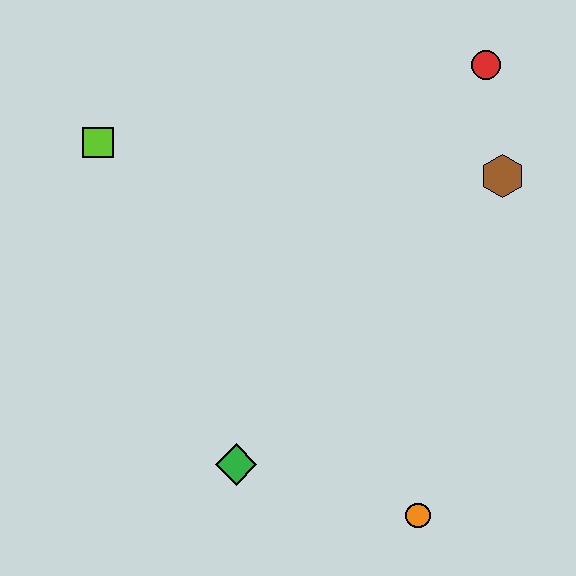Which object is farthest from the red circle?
The green diamond is farthest from the red circle.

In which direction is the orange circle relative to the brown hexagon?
The orange circle is below the brown hexagon.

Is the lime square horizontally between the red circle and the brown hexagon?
No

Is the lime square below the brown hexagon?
No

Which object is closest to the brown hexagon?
The red circle is closest to the brown hexagon.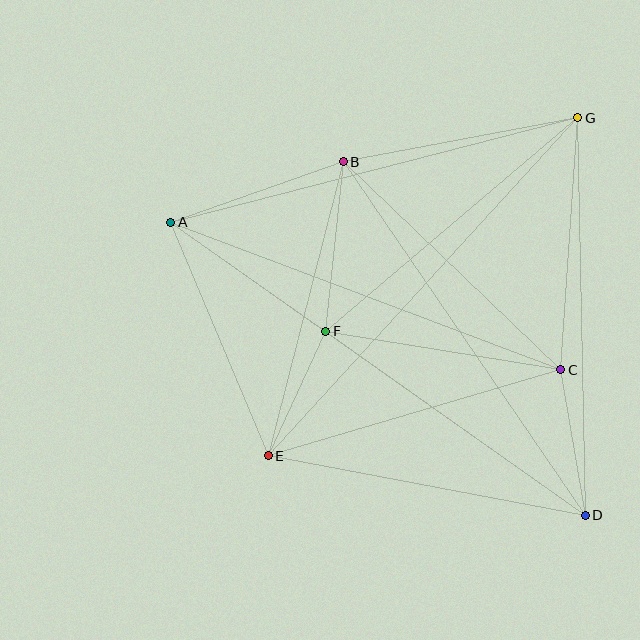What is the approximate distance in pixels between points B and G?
The distance between B and G is approximately 239 pixels.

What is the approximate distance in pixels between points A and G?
The distance between A and G is approximately 420 pixels.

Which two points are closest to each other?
Points E and F are closest to each other.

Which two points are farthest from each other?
Points A and D are farthest from each other.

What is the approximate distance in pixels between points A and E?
The distance between A and E is approximately 253 pixels.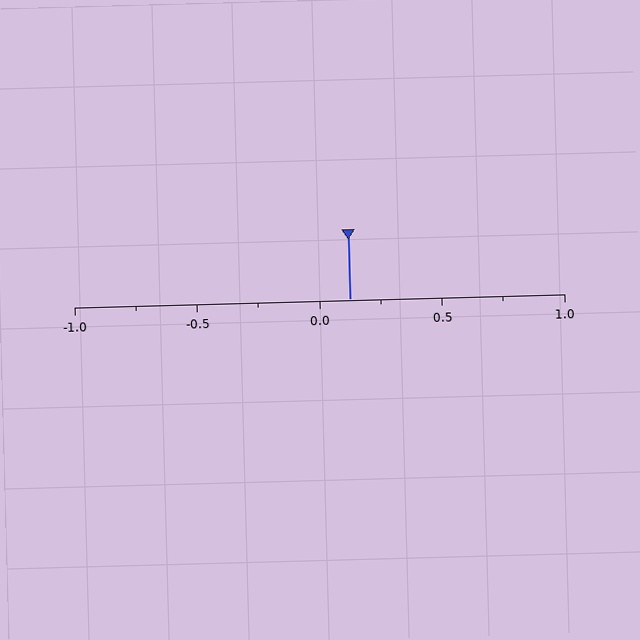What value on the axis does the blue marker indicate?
The marker indicates approximately 0.12.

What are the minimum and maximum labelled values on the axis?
The axis runs from -1.0 to 1.0.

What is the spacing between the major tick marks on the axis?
The major ticks are spaced 0.5 apart.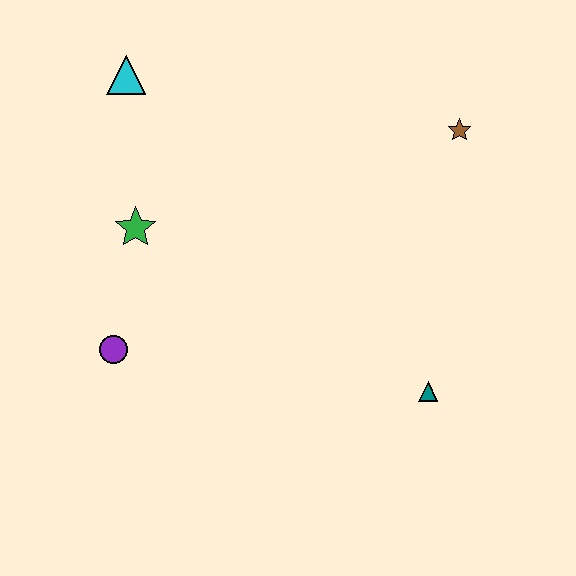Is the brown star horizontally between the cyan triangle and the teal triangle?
No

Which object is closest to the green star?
The purple circle is closest to the green star.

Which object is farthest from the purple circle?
The brown star is farthest from the purple circle.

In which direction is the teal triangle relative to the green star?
The teal triangle is to the right of the green star.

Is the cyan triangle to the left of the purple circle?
No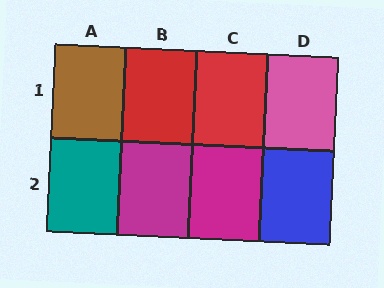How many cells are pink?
1 cell is pink.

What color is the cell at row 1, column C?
Red.